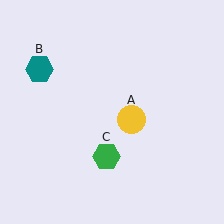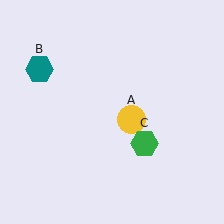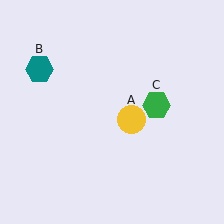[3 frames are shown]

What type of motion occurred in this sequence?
The green hexagon (object C) rotated counterclockwise around the center of the scene.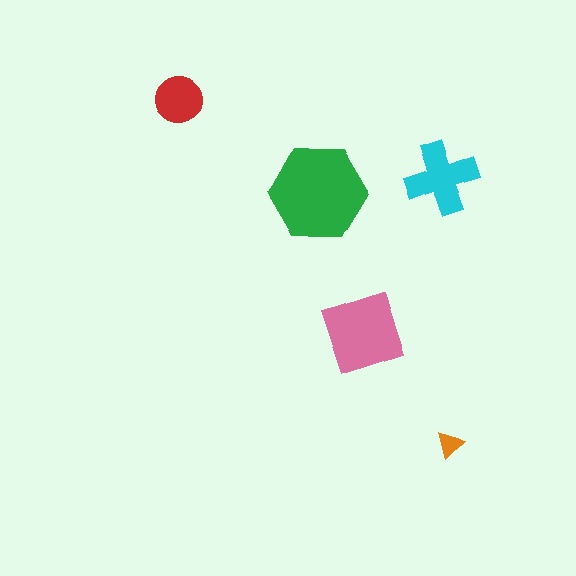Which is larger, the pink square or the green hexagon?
The green hexagon.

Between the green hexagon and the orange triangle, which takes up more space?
The green hexagon.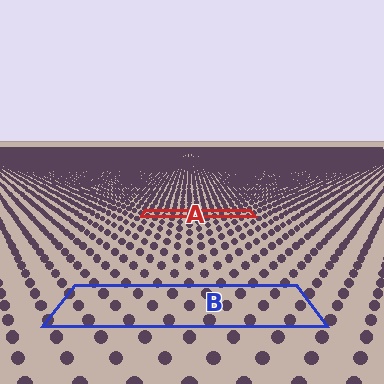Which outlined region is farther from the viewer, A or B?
Region A is farther from the viewer — the texture elements inside it appear smaller and more densely packed.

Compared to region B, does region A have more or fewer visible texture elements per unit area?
Region A has more texture elements per unit area — they are packed more densely because it is farther away.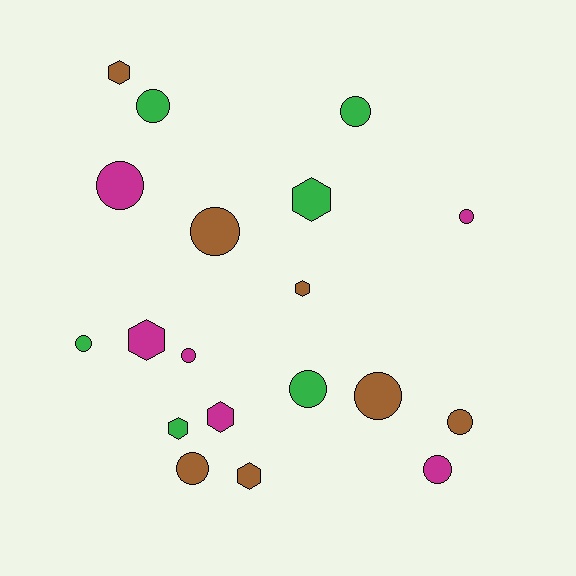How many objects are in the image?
There are 19 objects.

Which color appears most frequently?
Brown, with 7 objects.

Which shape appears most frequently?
Circle, with 12 objects.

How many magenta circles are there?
There are 4 magenta circles.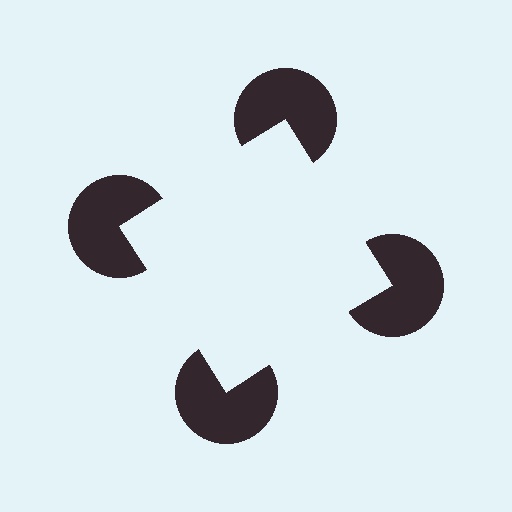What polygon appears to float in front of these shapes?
An illusory square — its edges are inferred from the aligned wedge cuts in the pac-man discs, not physically drawn.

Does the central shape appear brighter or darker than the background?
It typically appears slightly brighter than the background, even though no actual brightness change is drawn.